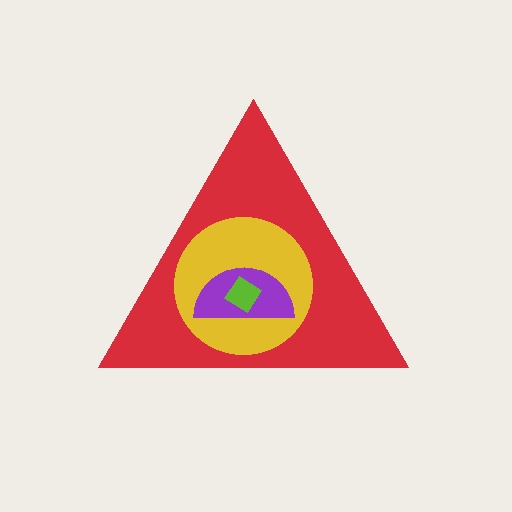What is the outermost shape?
The red triangle.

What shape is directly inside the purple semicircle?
The lime diamond.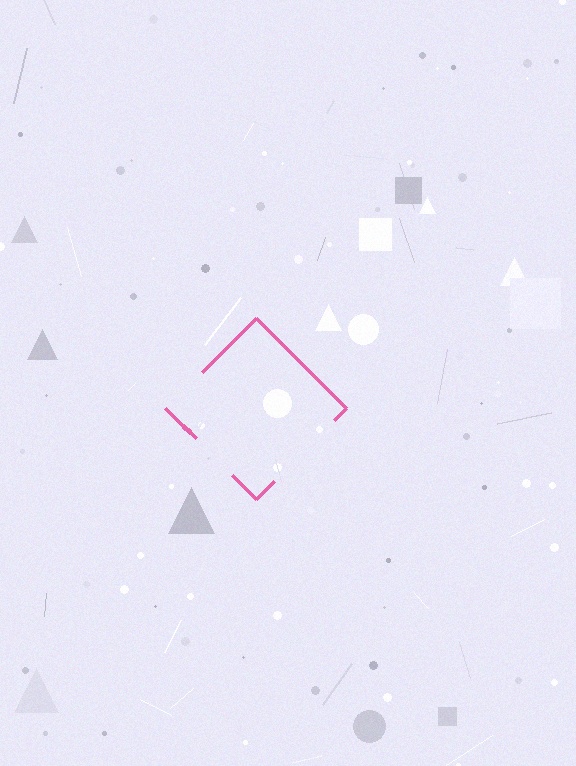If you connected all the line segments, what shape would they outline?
They would outline a diamond.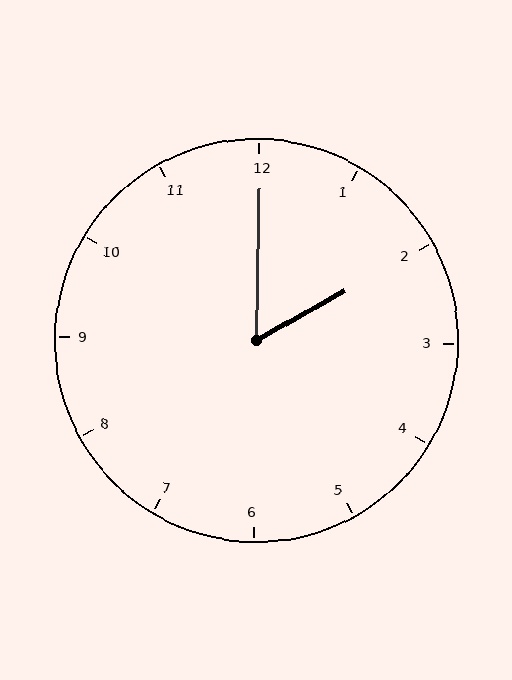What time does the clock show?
2:00.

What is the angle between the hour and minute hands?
Approximately 60 degrees.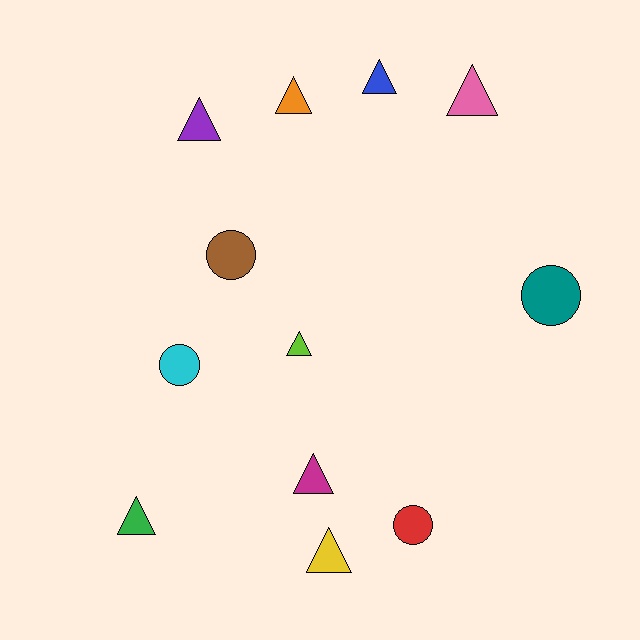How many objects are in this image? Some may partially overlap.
There are 12 objects.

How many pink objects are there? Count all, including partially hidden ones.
There is 1 pink object.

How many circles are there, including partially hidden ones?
There are 4 circles.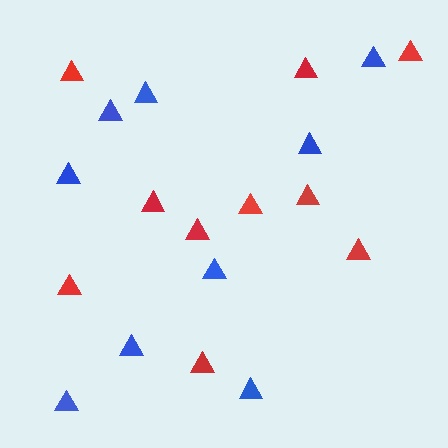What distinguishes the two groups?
There are 2 groups: one group of red triangles (10) and one group of blue triangles (9).